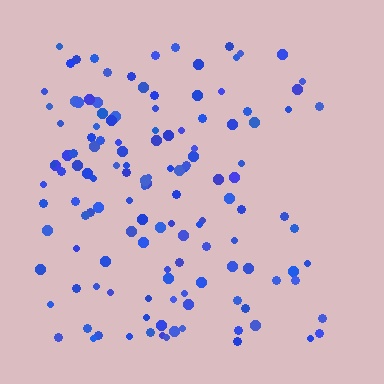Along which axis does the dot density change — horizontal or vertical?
Horizontal.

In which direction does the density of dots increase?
From right to left, with the left side densest.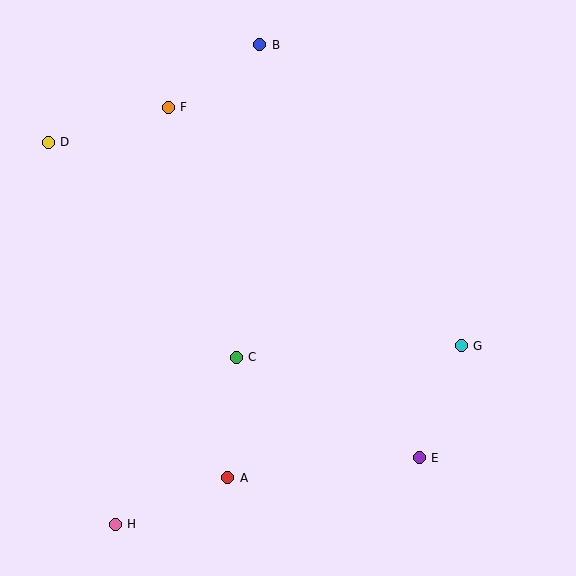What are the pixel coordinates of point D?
Point D is at (48, 142).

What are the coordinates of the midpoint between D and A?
The midpoint between D and A is at (138, 310).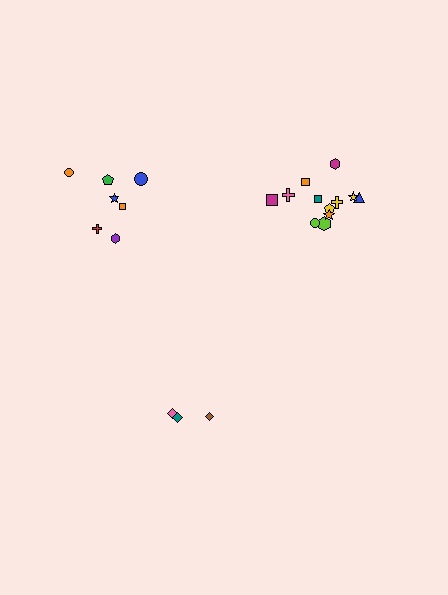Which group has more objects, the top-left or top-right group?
The top-right group.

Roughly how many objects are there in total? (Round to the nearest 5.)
Roughly 20 objects in total.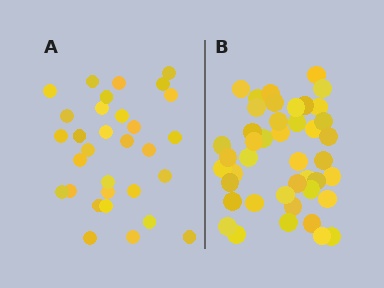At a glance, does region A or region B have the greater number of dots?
Region B (the right region) has more dots.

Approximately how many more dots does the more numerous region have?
Region B has roughly 12 or so more dots than region A.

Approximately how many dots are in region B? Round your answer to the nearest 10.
About 40 dots. (The exact count is 43, which rounds to 40.)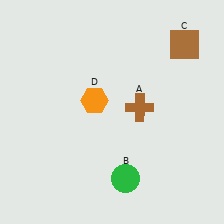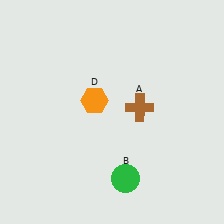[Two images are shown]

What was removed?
The brown square (C) was removed in Image 2.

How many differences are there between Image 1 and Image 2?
There is 1 difference between the two images.